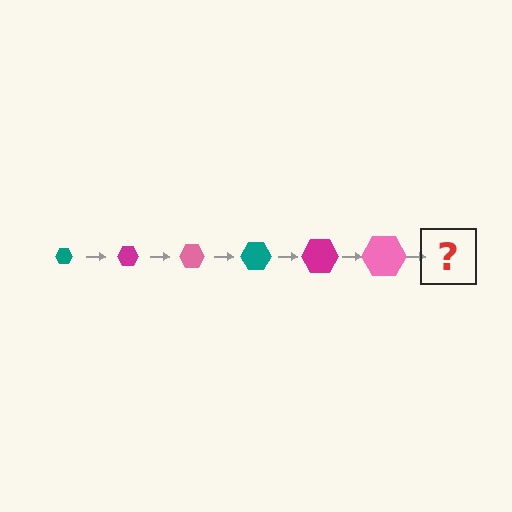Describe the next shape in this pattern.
It should be a teal hexagon, larger than the previous one.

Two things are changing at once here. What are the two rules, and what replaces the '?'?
The two rules are that the hexagon grows larger each step and the color cycles through teal, magenta, and pink. The '?' should be a teal hexagon, larger than the previous one.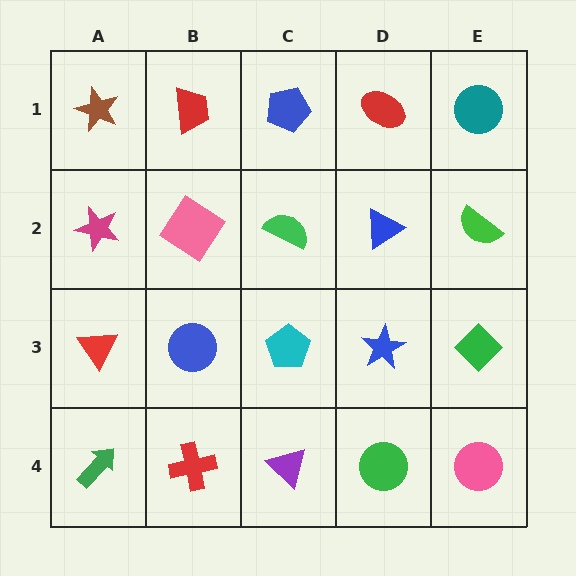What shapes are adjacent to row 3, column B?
A pink diamond (row 2, column B), a red cross (row 4, column B), a red triangle (row 3, column A), a cyan pentagon (row 3, column C).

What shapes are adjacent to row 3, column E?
A green semicircle (row 2, column E), a pink circle (row 4, column E), a blue star (row 3, column D).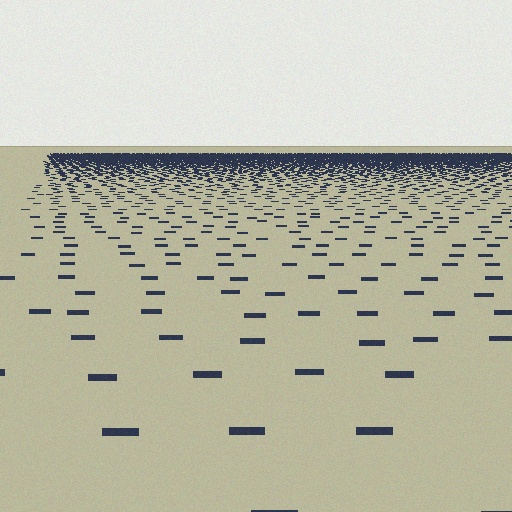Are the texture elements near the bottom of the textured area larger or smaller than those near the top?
Larger. Near the bottom, elements are closer to the viewer and appear at a bigger on-screen size.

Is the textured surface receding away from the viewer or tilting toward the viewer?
The surface is receding away from the viewer. Texture elements get smaller and denser toward the top.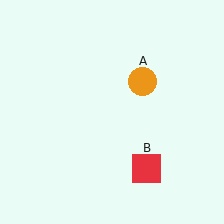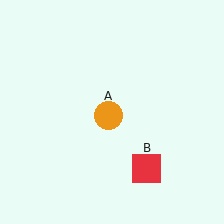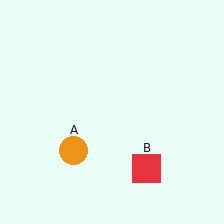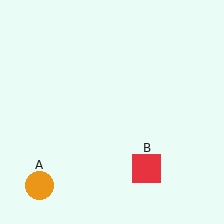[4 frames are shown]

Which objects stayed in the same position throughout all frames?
Red square (object B) remained stationary.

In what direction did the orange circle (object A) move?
The orange circle (object A) moved down and to the left.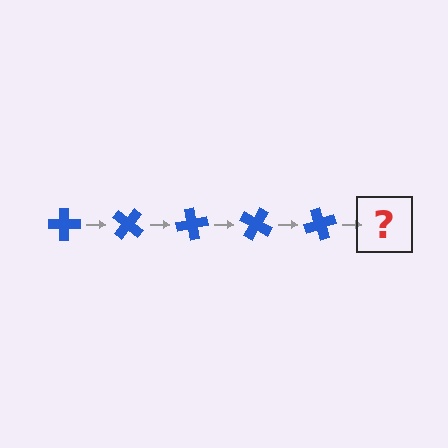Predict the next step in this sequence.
The next step is a blue cross rotated 200 degrees.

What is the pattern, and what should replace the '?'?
The pattern is that the cross rotates 40 degrees each step. The '?' should be a blue cross rotated 200 degrees.